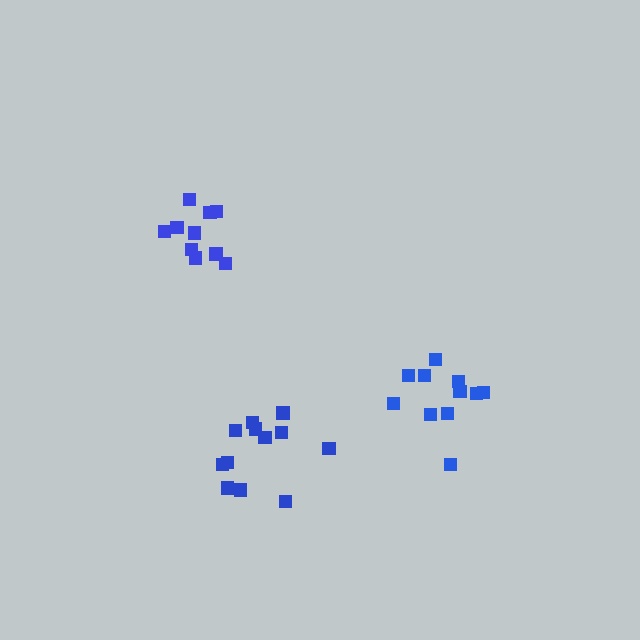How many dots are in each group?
Group 1: 11 dots, Group 2: 12 dots, Group 3: 10 dots (33 total).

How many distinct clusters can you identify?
There are 3 distinct clusters.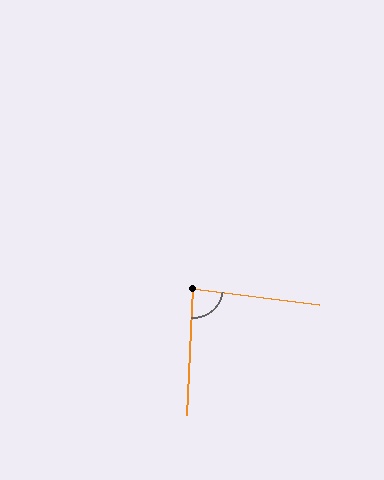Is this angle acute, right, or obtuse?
It is approximately a right angle.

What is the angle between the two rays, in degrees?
Approximately 86 degrees.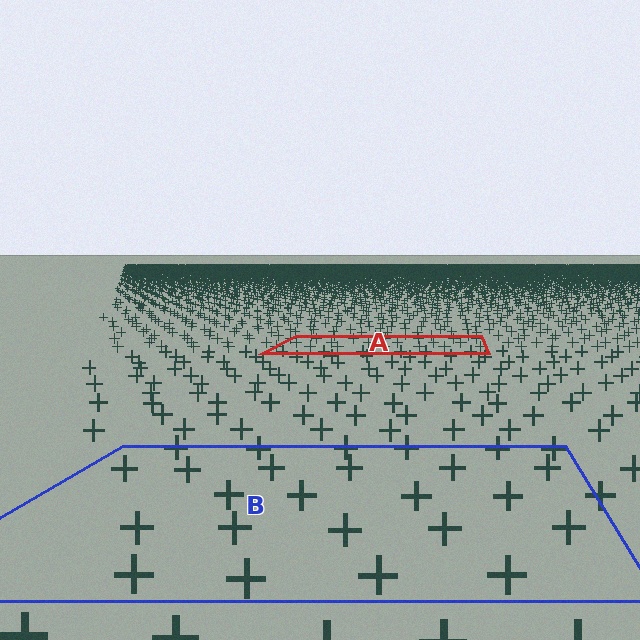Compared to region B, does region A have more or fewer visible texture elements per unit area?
Region A has more texture elements per unit area — they are packed more densely because it is farther away.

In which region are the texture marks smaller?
The texture marks are smaller in region A, because it is farther away.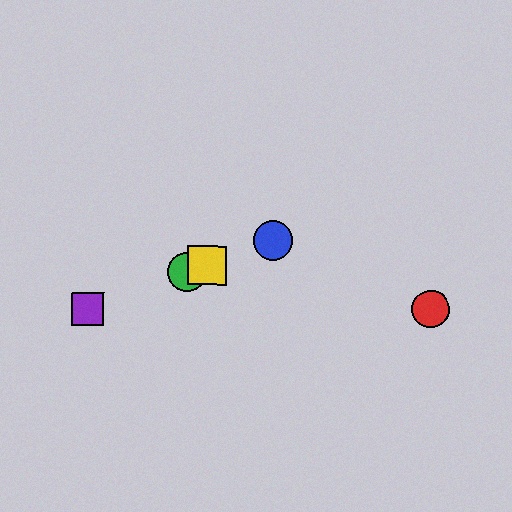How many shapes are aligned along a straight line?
4 shapes (the blue circle, the green circle, the yellow square, the purple square) are aligned along a straight line.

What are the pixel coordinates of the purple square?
The purple square is at (88, 309).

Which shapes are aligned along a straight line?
The blue circle, the green circle, the yellow square, the purple square are aligned along a straight line.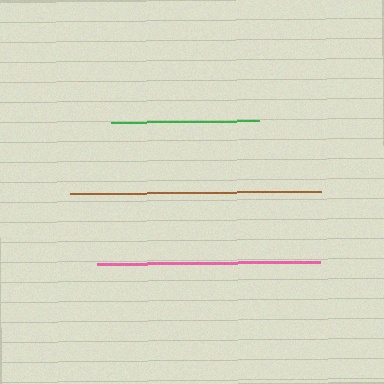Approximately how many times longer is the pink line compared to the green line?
The pink line is approximately 1.5 times the length of the green line.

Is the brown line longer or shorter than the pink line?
The brown line is longer than the pink line.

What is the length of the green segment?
The green segment is approximately 149 pixels long.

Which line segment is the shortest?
The green line is the shortest at approximately 149 pixels.